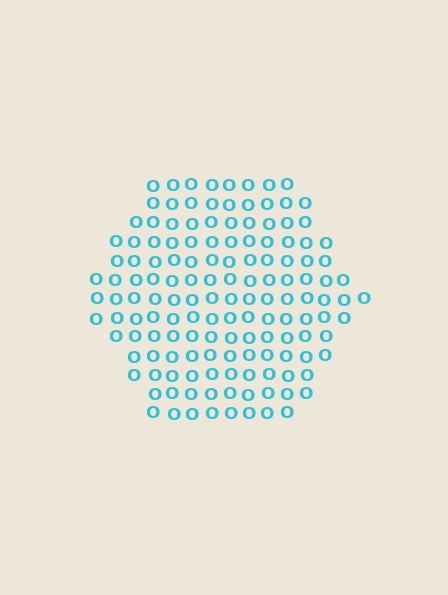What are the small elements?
The small elements are letter O's.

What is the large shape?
The large shape is a hexagon.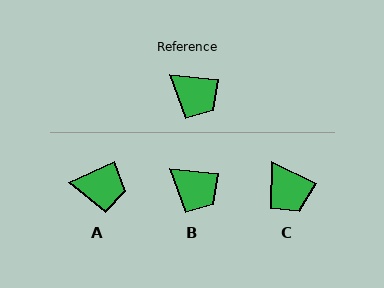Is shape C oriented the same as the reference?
No, it is off by about 22 degrees.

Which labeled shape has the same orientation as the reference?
B.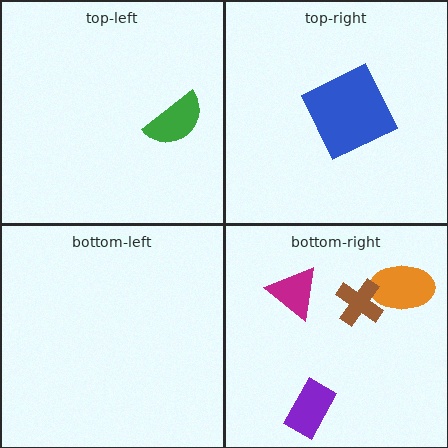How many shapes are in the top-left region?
1.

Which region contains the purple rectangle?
The bottom-right region.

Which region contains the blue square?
The top-right region.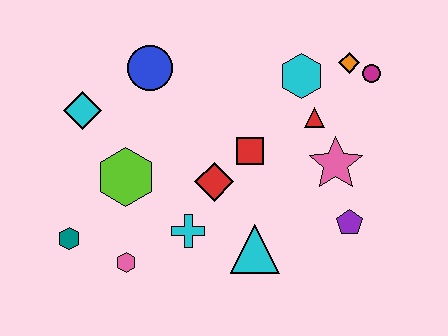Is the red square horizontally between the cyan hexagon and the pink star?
No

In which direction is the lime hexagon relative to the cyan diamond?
The lime hexagon is below the cyan diamond.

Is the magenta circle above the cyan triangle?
Yes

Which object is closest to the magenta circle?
The orange diamond is closest to the magenta circle.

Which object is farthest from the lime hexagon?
The magenta circle is farthest from the lime hexagon.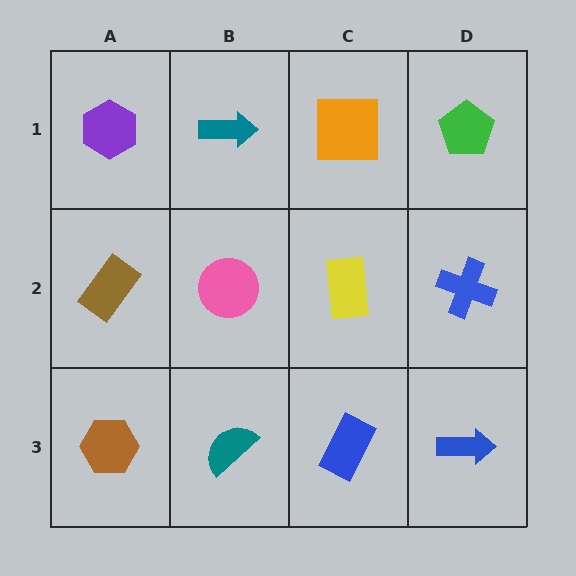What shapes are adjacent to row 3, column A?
A brown rectangle (row 2, column A), a teal semicircle (row 3, column B).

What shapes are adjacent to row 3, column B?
A pink circle (row 2, column B), a brown hexagon (row 3, column A), a blue rectangle (row 3, column C).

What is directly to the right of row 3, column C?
A blue arrow.